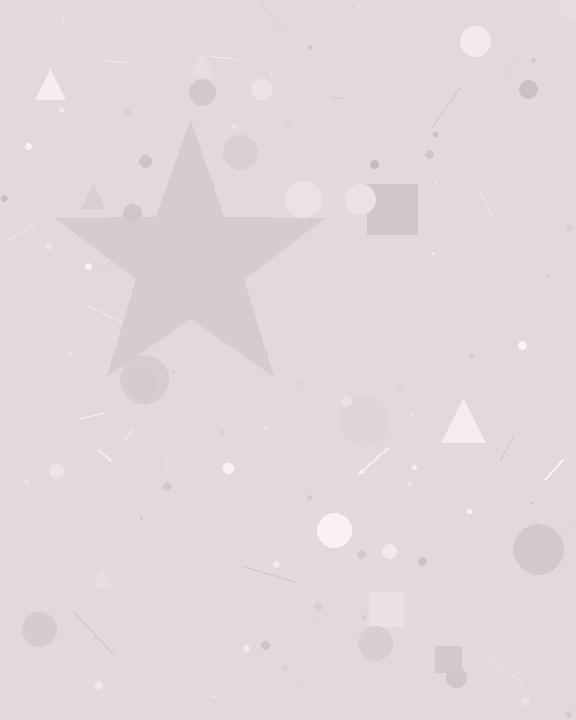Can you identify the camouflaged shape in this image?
The camouflaged shape is a star.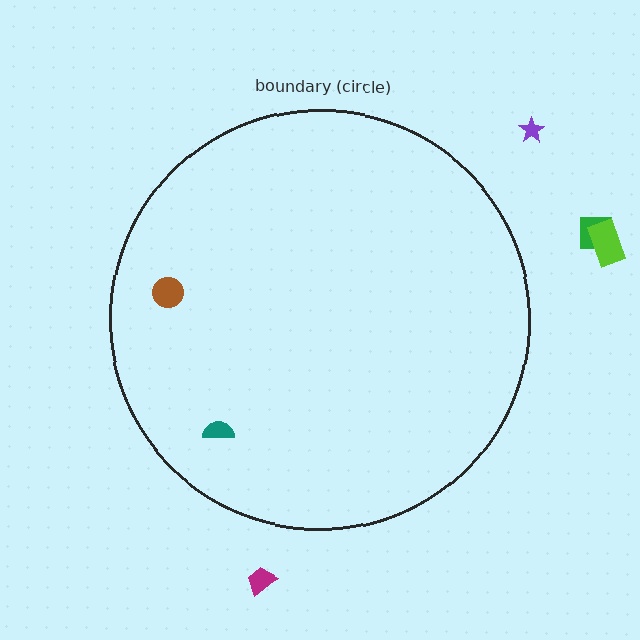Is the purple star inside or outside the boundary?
Outside.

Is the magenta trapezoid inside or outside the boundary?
Outside.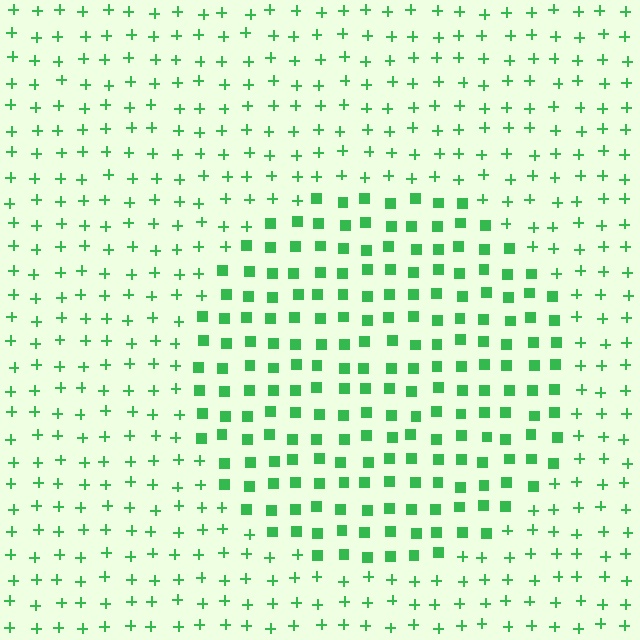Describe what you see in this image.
The image is filled with small green elements arranged in a uniform grid. A circle-shaped region contains squares, while the surrounding area contains plus signs. The boundary is defined purely by the change in element shape.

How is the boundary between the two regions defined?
The boundary is defined by a change in element shape: squares inside vs. plus signs outside. All elements share the same color and spacing.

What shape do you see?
I see a circle.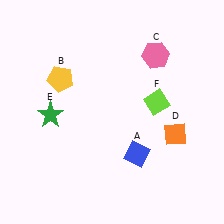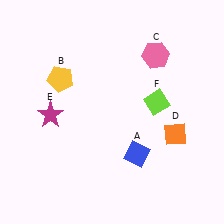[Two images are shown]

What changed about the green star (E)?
In Image 1, E is green. In Image 2, it changed to magenta.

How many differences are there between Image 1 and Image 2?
There is 1 difference between the two images.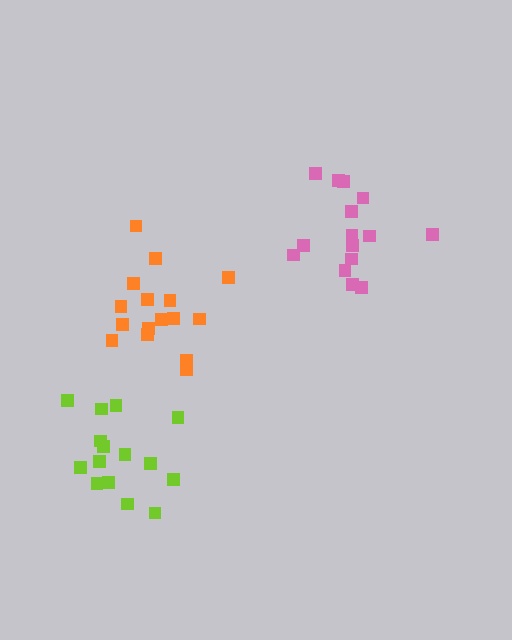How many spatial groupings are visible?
There are 3 spatial groupings.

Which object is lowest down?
The lime cluster is bottommost.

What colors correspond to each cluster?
The clusters are colored: orange, pink, lime.